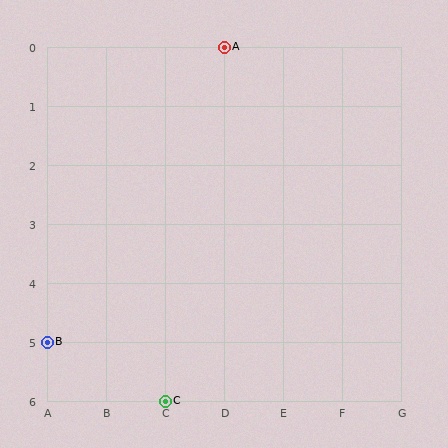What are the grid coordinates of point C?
Point C is at grid coordinates (C, 6).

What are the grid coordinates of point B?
Point B is at grid coordinates (A, 5).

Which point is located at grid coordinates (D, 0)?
Point A is at (D, 0).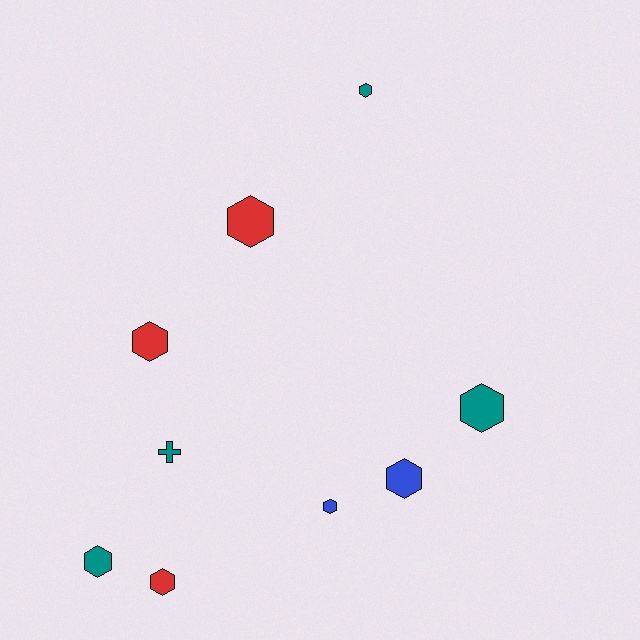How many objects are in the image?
There are 9 objects.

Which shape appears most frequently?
Hexagon, with 8 objects.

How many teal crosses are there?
There is 1 teal cross.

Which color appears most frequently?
Teal, with 4 objects.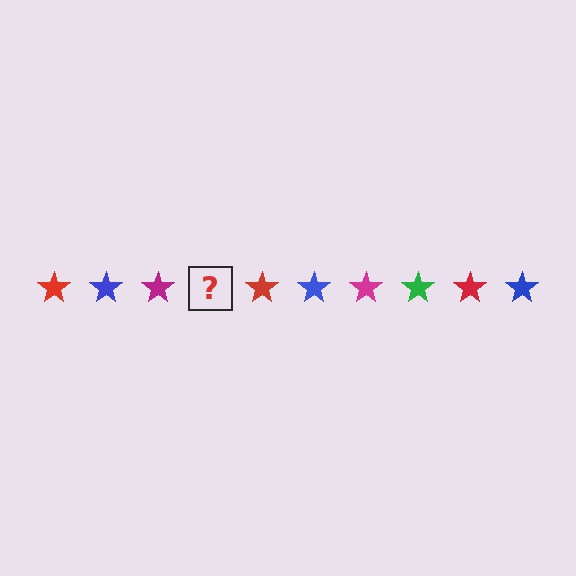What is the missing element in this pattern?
The missing element is a green star.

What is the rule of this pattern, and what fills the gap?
The rule is that the pattern cycles through red, blue, magenta, green stars. The gap should be filled with a green star.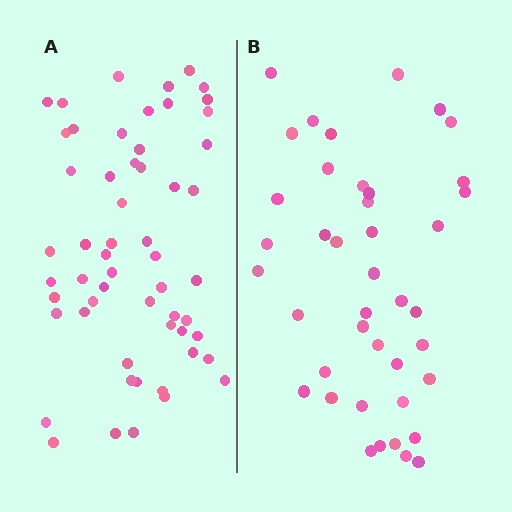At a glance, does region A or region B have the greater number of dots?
Region A (the left region) has more dots.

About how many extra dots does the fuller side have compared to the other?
Region A has approximately 15 more dots than region B.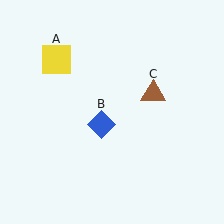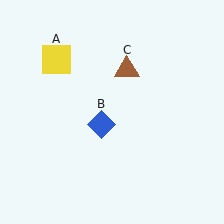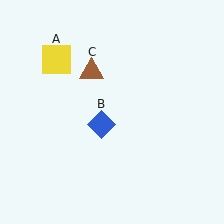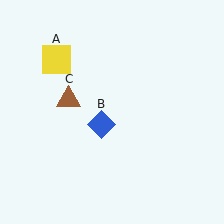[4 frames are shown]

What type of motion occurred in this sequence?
The brown triangle (object C) rotated counterclockwise around the center of the scene.